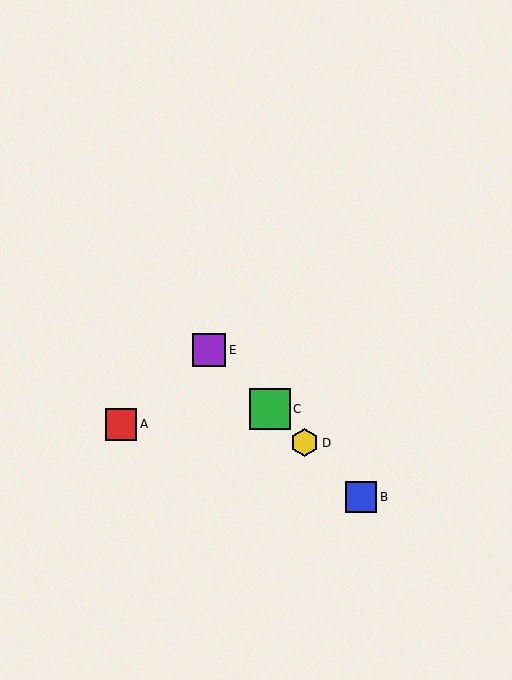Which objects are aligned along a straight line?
Objects B, C, D, E are aligned along a straight line.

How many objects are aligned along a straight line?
4 objects (B, C, D, E) are aligned along a straight line.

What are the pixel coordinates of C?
Object C is at (270, 409).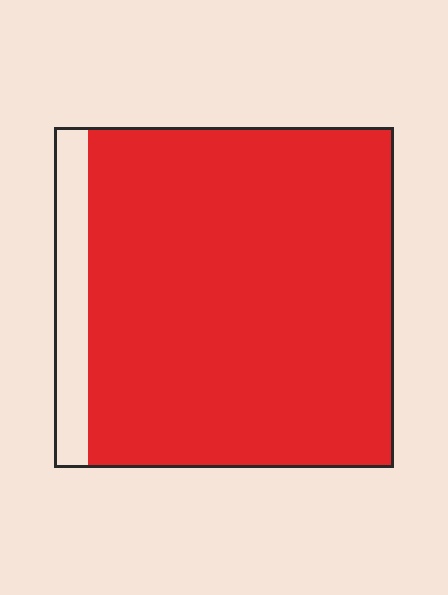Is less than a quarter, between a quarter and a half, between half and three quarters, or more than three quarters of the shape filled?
More than three quarters.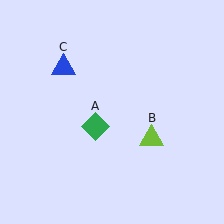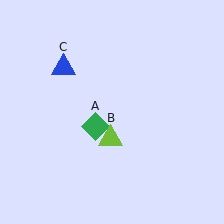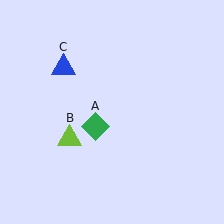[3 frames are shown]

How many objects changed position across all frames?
1 object changed position: lime triangle (object B).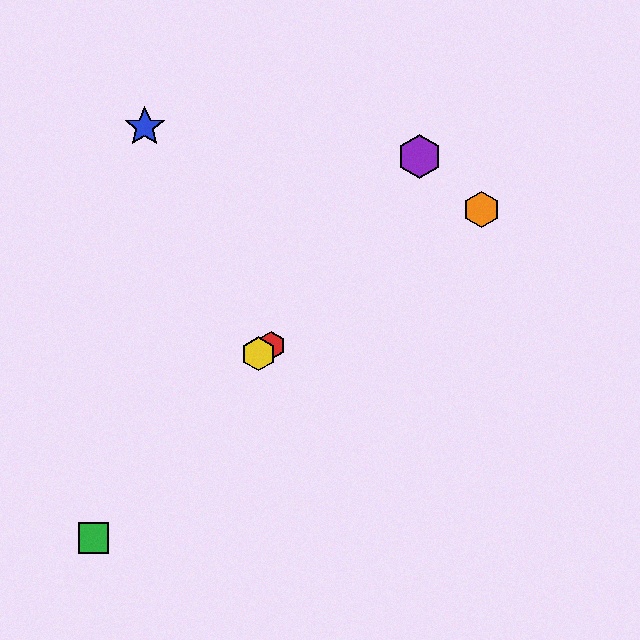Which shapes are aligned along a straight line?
The red hexagon, the yellow hexagon, the orange hexagon are aligned along a straight line.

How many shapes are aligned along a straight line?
3 shapes (the red hexagon, the yellow hexagon, the orange hexagon) are aligned along a straight line.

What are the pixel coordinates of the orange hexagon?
The orange hexagon is at (482, 209).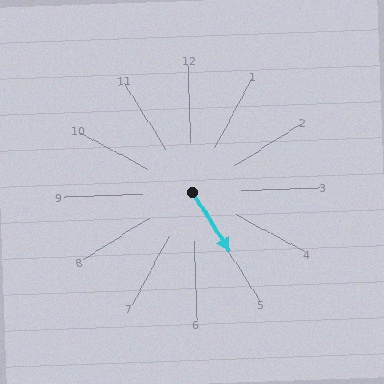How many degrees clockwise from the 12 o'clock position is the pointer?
Approximately 150 degrees.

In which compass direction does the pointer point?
Southeast.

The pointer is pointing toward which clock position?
Roughly 5 o'clock.